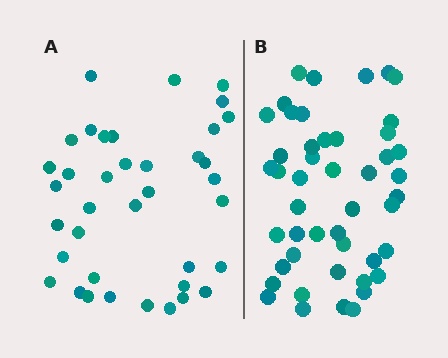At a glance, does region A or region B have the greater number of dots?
Region B (the right region) has more dots.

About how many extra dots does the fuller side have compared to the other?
Region B has roughly 8 or so more dots than region A.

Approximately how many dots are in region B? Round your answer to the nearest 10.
About 50 dots. (The exact count is 47, which rounds to 50.)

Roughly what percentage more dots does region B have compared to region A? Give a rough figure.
About 25% more.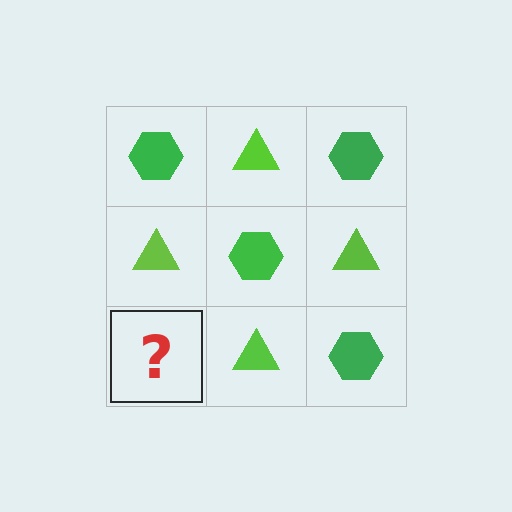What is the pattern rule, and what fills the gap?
The rule is that it alternates green hexagon and lime triangle in a checkerboard pattern. The gap should be filled with a green hexagon.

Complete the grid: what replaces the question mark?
The question mark should be replaced with a green hexagon.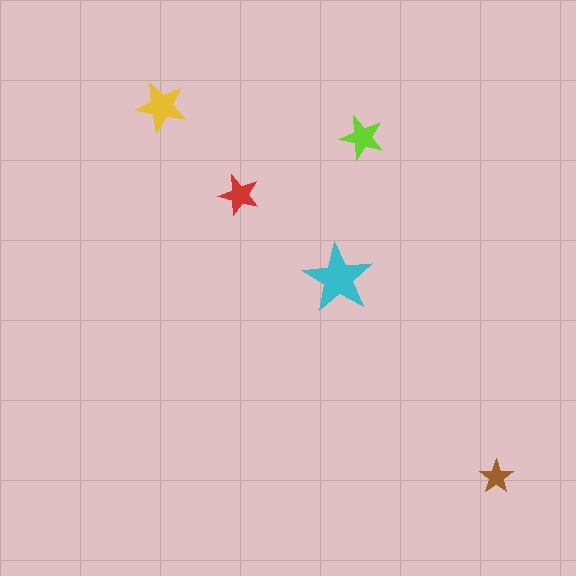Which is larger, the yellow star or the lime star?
The yellow one.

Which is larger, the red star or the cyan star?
The cyan one.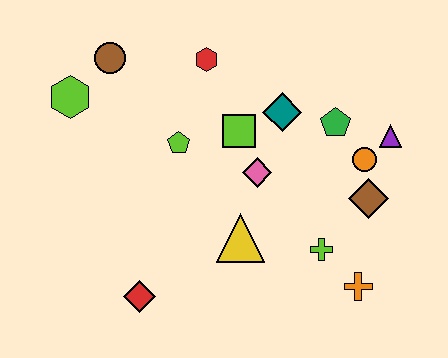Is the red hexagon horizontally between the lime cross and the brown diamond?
No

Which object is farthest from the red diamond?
The purple triangle is farthest from the red diamond.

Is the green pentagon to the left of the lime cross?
No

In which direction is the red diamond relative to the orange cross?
The red diamond is to the left of the orange cross.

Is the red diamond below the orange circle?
Yes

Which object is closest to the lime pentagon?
The lime square is closest to the lime pentagon.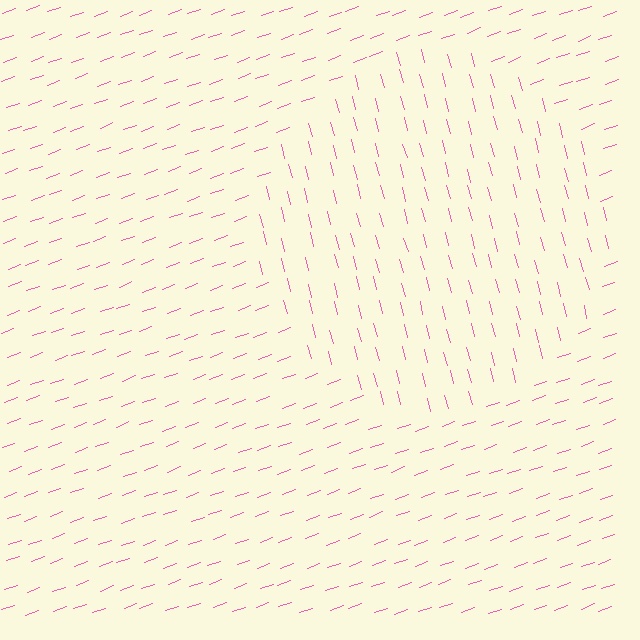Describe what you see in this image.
The image is filled with small pink line segments. A circle region in the image has lines oriented differently from the surrounding lines, creating a visible texture boundary.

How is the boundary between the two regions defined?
The boundary is defined purely by a change in line orientation (approximately 85 degrees difference). All lines are the same color and thickness.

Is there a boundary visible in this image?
Yes, there is a texture boundary formed by a change in line orientation.